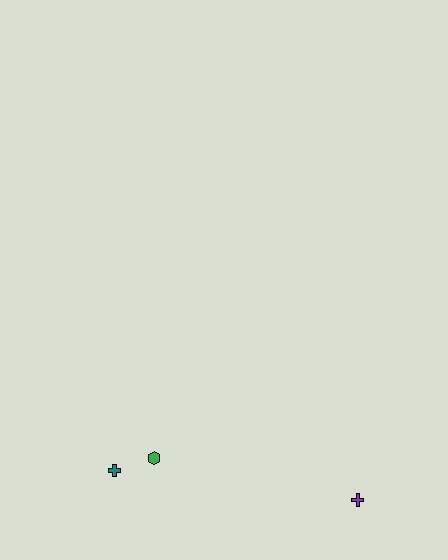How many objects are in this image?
There are 3 objects.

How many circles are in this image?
There are no circles.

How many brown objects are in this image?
There are no brown objects.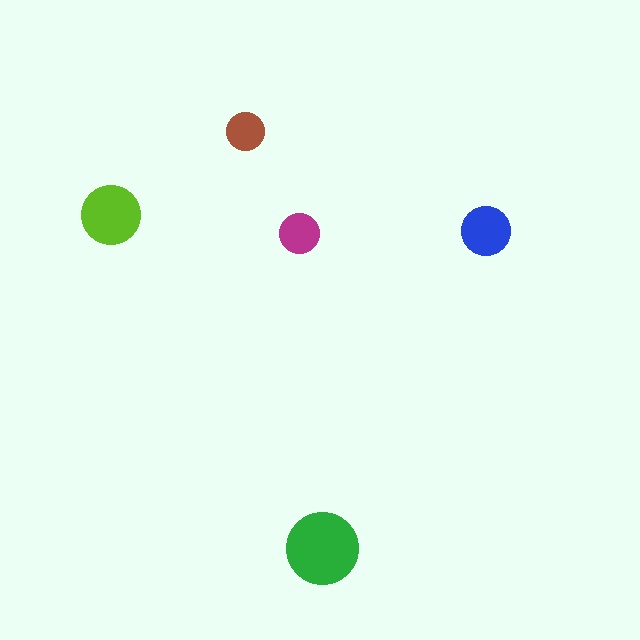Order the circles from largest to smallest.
the green one, the lime one, the blue one, the magenta one, the brown one.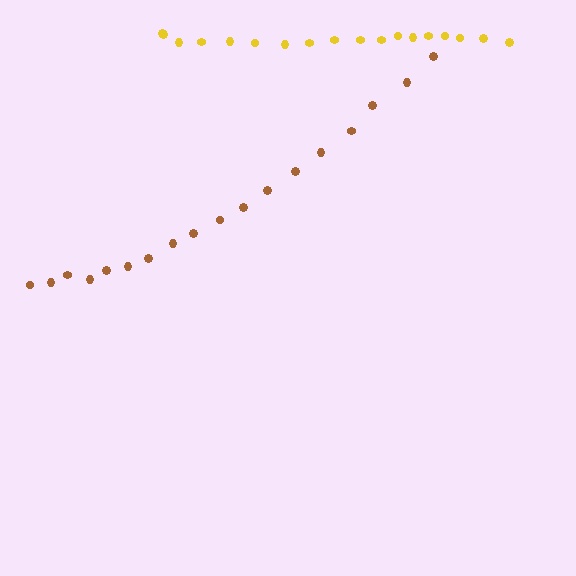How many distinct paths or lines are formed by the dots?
There are 2 distinct paths.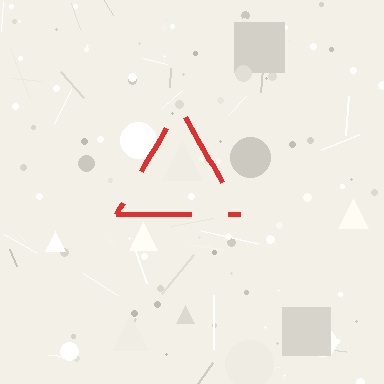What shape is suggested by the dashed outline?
The dashed outline suggests a triangle.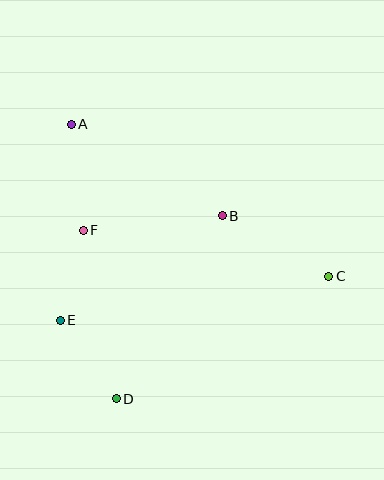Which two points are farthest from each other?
Points A and C are farthest from each other.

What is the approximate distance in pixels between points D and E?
The distance between D and E is approximately 97 pixels.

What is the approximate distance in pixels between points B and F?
The distance between B and F is approximately 140 pixels.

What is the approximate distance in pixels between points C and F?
The distance between C and F is approximately 250 pixels.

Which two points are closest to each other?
Points E and F are closest to each other.